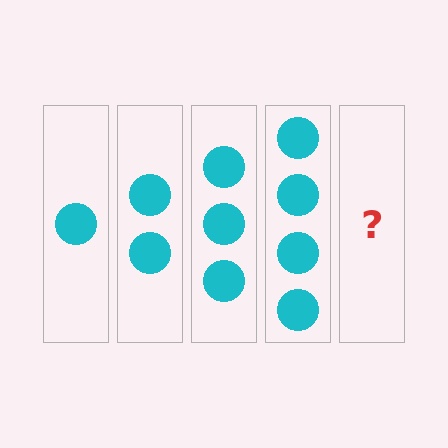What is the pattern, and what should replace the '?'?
The pattern is that each step adds one more circle. The '?' should be 5 circles.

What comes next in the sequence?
The next element should be 5 circles.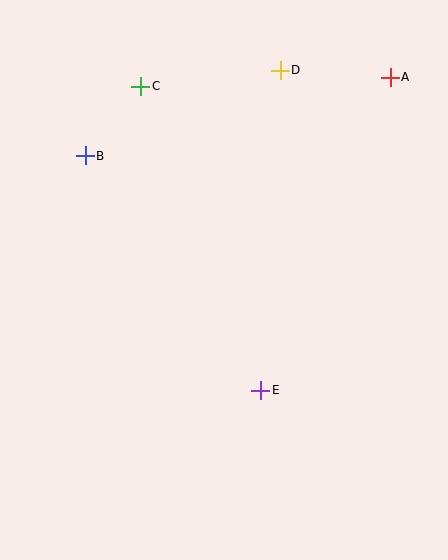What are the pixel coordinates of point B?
Point B is at (85, 156).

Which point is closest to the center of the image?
Point E at (261, 390) is closest to the center.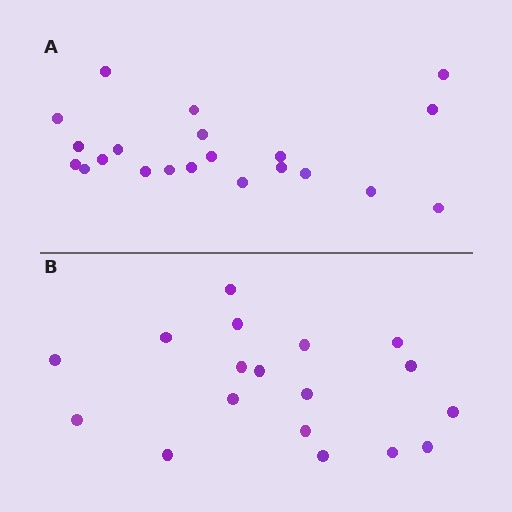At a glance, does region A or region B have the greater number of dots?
Region A (the top region) has more dots.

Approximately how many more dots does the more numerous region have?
Region A has just a few more — roughly 2 or 3 more dots than region B.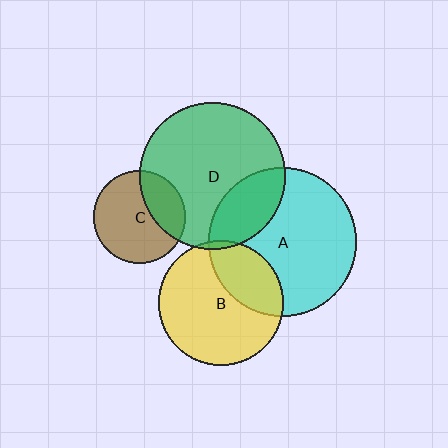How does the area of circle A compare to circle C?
Approximately 2.6 times.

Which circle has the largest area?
Circle A (cyan).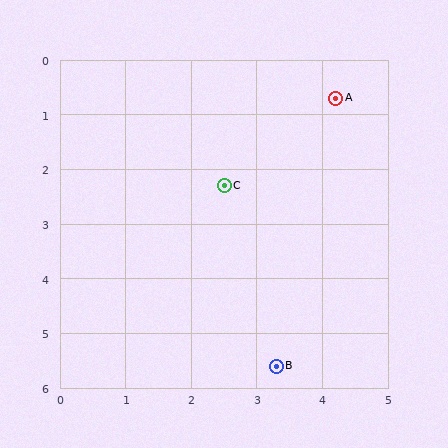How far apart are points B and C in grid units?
Points B and C are about 3.4 grid units apart.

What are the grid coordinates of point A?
Point A is at approximately (4.2, 0.7).